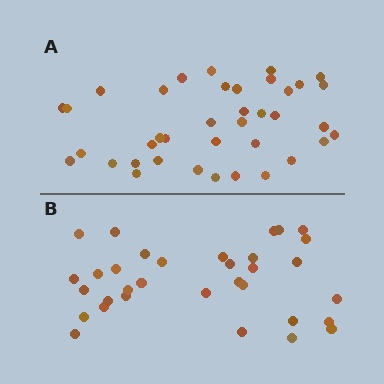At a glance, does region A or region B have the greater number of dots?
Region A (the top region) has more dots.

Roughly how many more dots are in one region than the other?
Region A has about 5 more dots than region B.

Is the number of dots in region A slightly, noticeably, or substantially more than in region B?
Region A has only slightly more — the two regions are fairly close. The ratio is roughly 1.2 to 1.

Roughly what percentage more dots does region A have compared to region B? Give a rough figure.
About 15% more.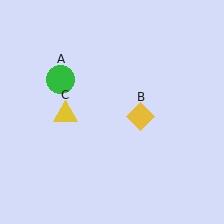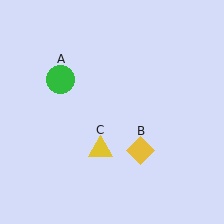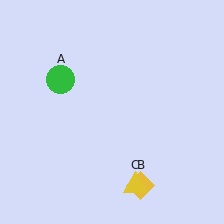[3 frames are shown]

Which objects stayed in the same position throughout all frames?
Green circle (object A) remained stationary.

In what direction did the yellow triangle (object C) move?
The yellow triangle (object C) moved down and to the right.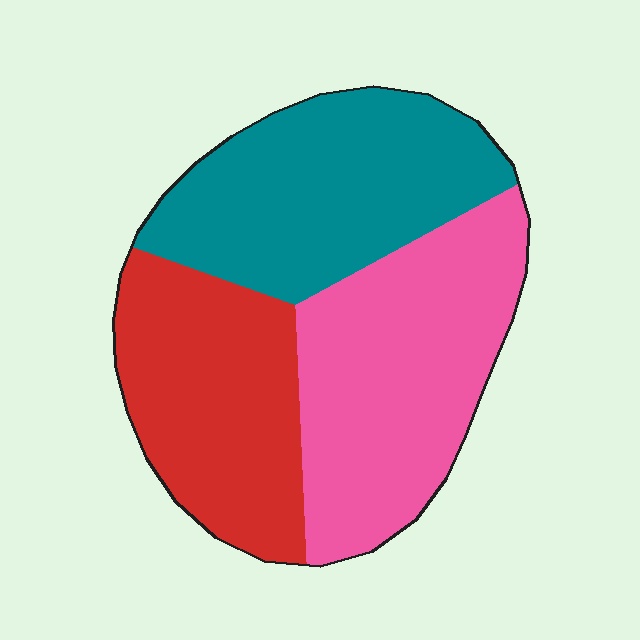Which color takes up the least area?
Red, at roughly 30%.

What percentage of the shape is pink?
Pink takes up between a third and a half of the shape.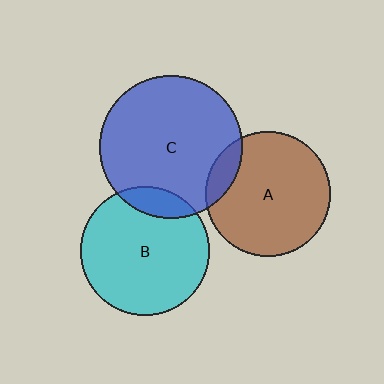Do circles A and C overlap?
Yes.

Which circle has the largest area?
Circle C (blue).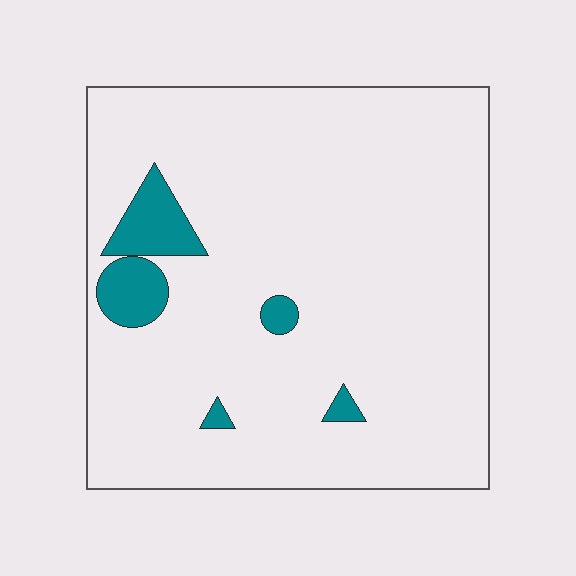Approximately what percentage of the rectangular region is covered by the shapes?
Approximately 5%.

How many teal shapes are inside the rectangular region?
5.